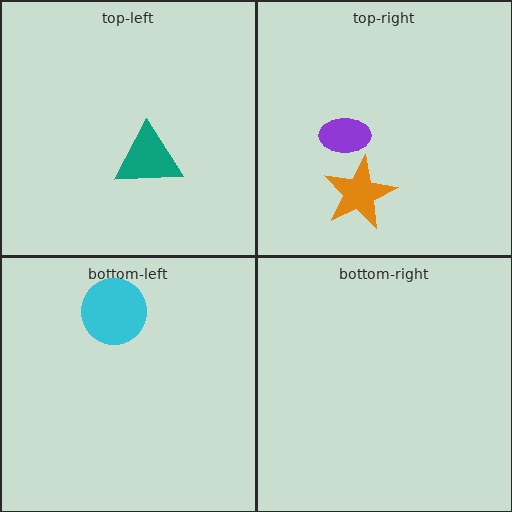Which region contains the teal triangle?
The top-left region.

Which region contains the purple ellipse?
The top-right region.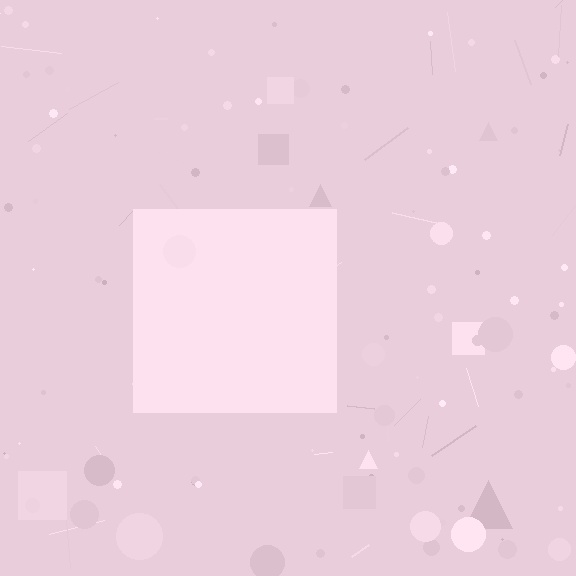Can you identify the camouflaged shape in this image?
The camouflaged shape is a square.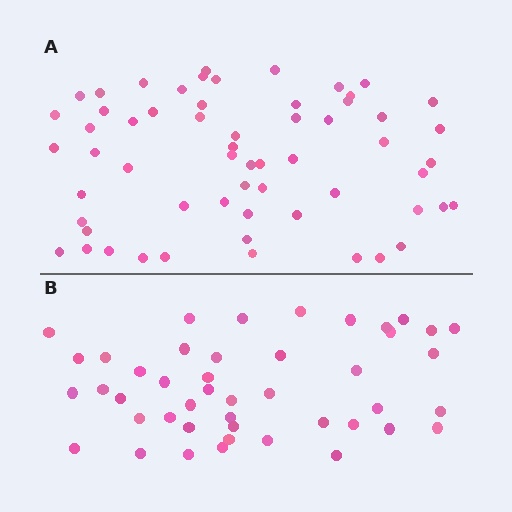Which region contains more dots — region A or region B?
Region A (the top region) has more dots.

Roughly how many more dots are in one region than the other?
Region A has approximately 15 more dots than region B.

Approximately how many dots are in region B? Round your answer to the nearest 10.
About 40 dots. (The exact count is 45, which rounds to 40.)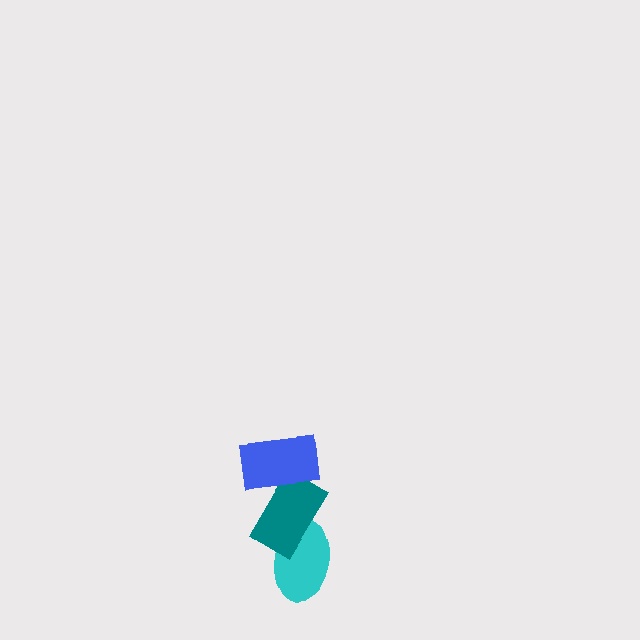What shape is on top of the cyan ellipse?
The teal rectangle is on top of the cyan ellipse.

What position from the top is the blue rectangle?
The blue rectangle is 1st from the top.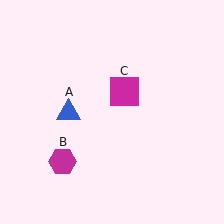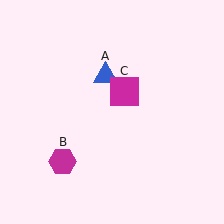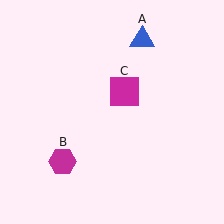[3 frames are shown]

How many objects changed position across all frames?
1 object changed position: blue triangle (object A).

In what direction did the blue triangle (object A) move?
The blue triangle (object A) moved up and to the right.